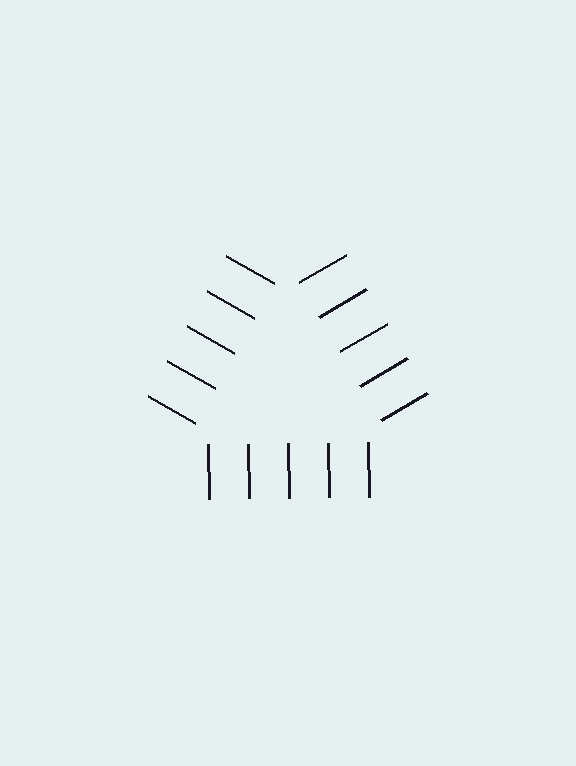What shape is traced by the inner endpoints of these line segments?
An illusory triangle — the line segments terminate on its edges but no continuous stroke is drawn.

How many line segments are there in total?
15 — 5 along each of the 3 edges.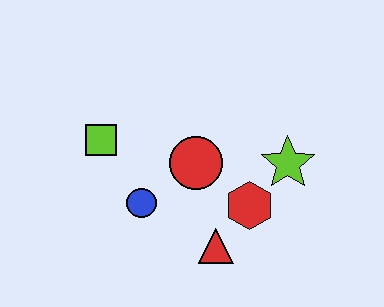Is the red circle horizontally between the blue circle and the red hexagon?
Yes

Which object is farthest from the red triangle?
The lime square is farthest from the red triangle.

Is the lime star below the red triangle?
No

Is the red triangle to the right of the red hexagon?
No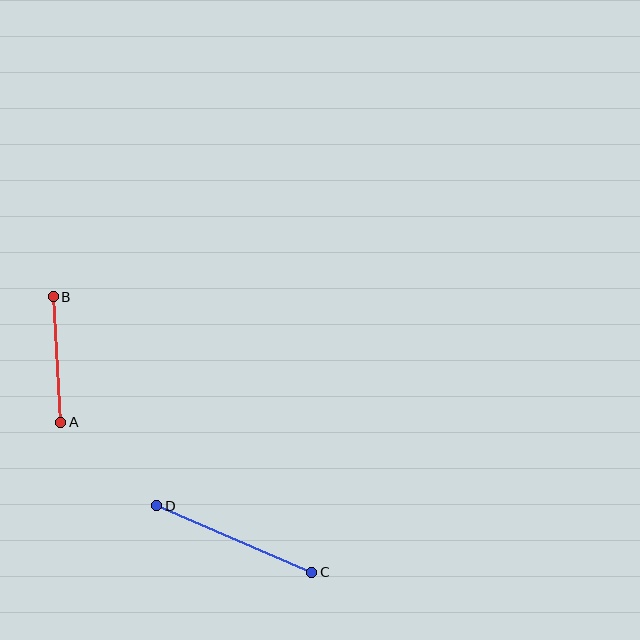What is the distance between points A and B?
The distance is approximately 125 pixels.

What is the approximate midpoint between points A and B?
The midpoint is at approximately (57, 360) pixels.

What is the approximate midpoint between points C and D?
The midpoint is at approximately (234, 539) pixels.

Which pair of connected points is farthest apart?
Points C and D are farthest apart.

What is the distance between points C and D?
The distance is approximately 169 pixels.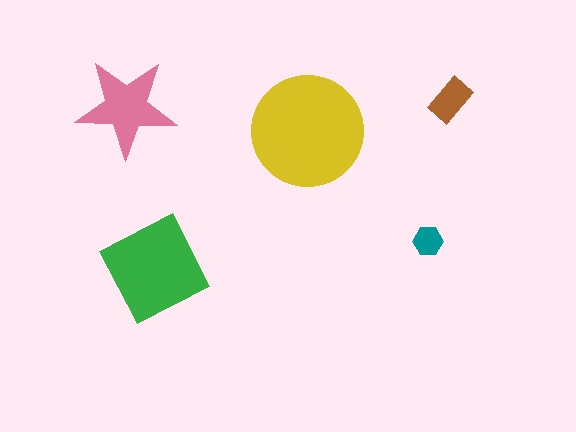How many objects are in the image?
There are 5 objects in the image.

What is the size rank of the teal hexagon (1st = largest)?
5th.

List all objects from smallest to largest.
The teal hexagon, the brown rectangle, the pink star, the green square, the yellow circle.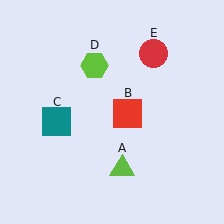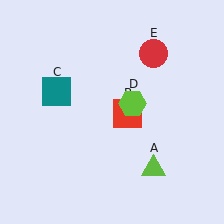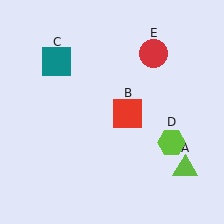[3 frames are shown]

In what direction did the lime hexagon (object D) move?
The lime hexagon (object D) moved down and to the right.